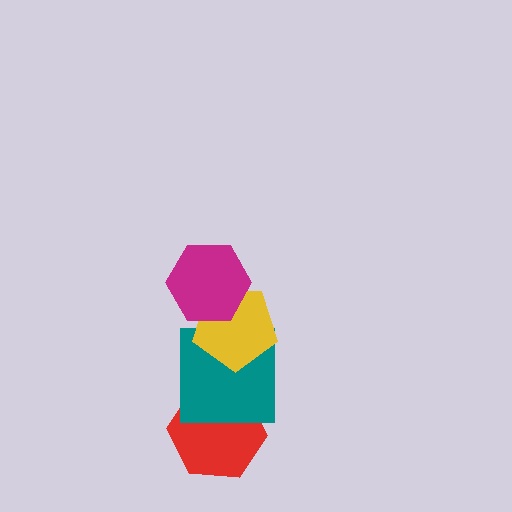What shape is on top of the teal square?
The yellow pentagon is on top of the teal square.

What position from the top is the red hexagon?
The red hexagon is 4th from the top.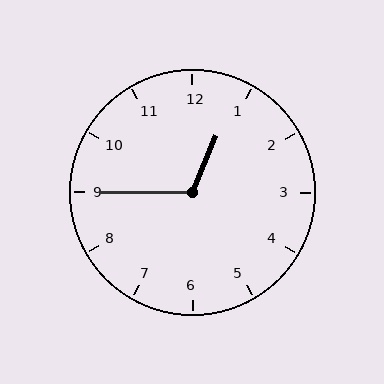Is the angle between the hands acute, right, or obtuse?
It is obtuse.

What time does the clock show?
12:45.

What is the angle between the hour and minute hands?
Approximately 112 degrees.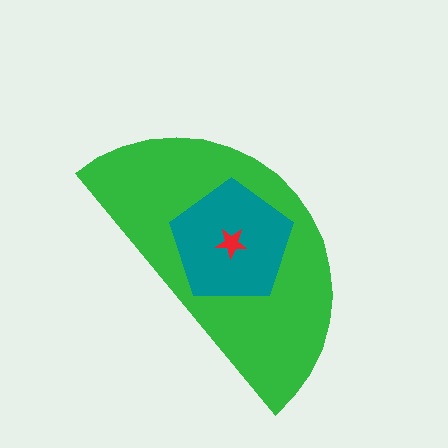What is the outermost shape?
The green semicircle.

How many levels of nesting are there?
3.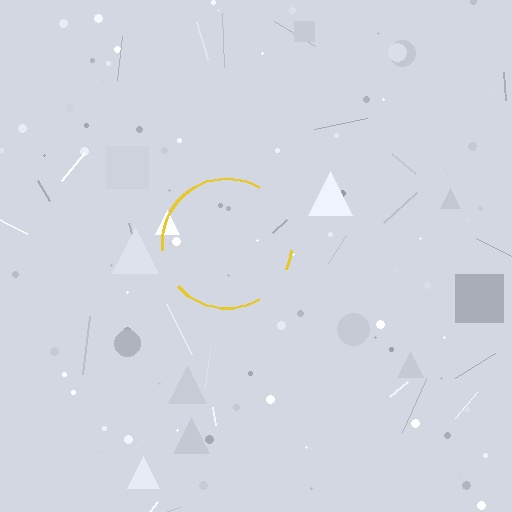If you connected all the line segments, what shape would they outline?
They would outline a circle.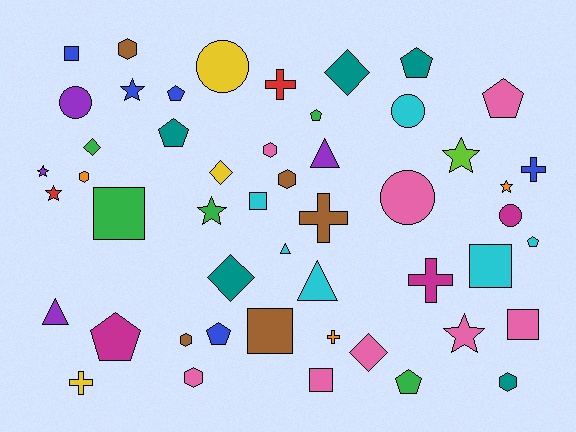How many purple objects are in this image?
There are 4 purple objects.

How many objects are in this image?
There are 50 objects.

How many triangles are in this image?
There are 4 triangles.